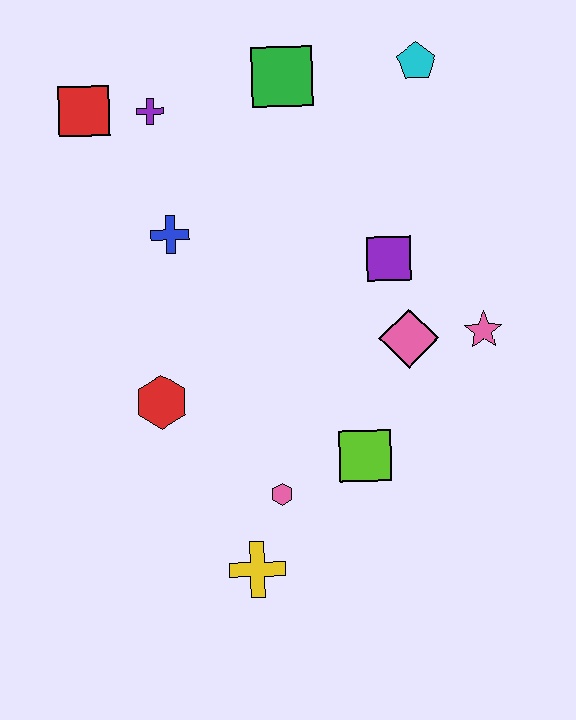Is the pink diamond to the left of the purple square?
No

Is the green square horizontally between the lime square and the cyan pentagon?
No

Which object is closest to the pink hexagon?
The yellow cross is closest to the pink hexagon.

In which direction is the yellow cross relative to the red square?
The yellow cross is below the red square.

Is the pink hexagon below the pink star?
Yes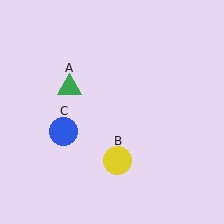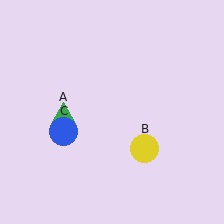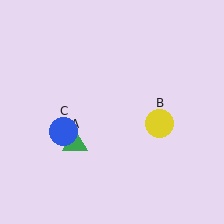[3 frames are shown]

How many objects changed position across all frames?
2 objects changed position: green triangle (object A), yellow circle (object B).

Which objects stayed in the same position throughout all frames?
Blue circle (object C) remained stationary.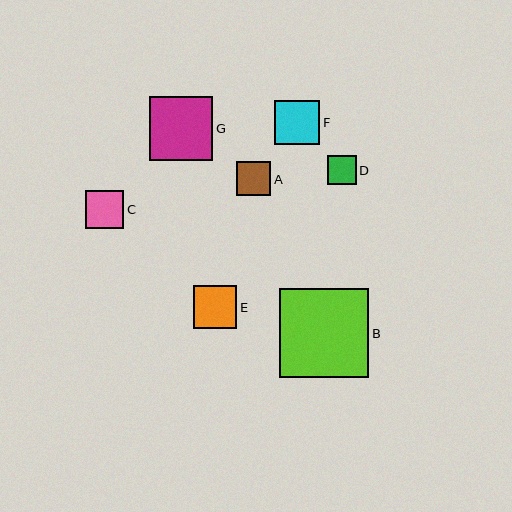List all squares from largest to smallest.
From largest to smallest: B, G, F, E, C, A, D.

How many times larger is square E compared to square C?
Square E is approximately 1.1 times the size of square C.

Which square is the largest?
Square B is the largest with a size of approximately 90 pixels.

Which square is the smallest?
Square D is the smallest with a size of approximately 29 pixels.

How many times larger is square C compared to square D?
Square C is approximately 1.3 times the size of square D.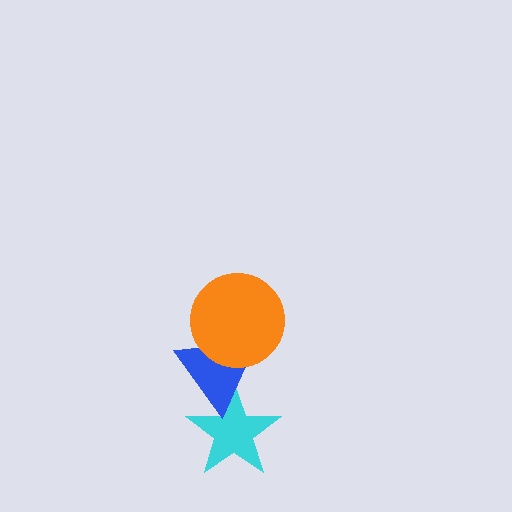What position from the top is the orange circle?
The orange circle is 1st from the top.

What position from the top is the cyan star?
The cyan star is 3rd from the top.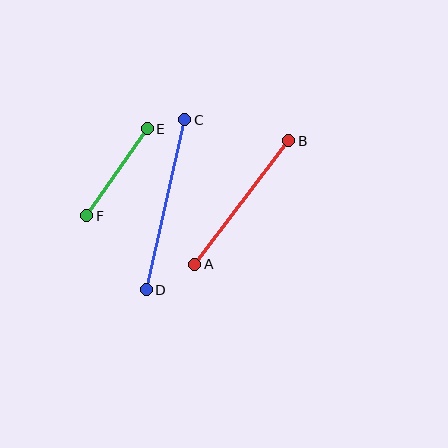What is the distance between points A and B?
The distance is approximately 156 pixels.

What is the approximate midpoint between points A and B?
The midpoint is at approximately (242, 203) pixels.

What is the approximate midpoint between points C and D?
The midpoint is at approximately (166, 205) pixels.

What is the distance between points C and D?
The distance is approximately 174 pixels.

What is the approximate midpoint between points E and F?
The midpoint is at approximately (117, 172) pixels.